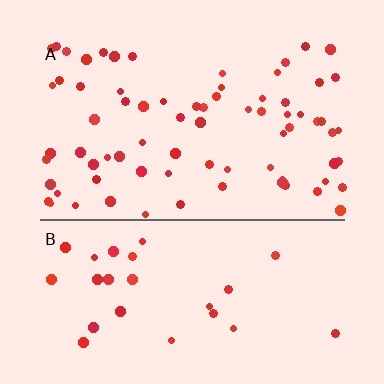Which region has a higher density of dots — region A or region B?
A (the top).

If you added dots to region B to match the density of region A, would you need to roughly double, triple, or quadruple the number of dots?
Approximately triple.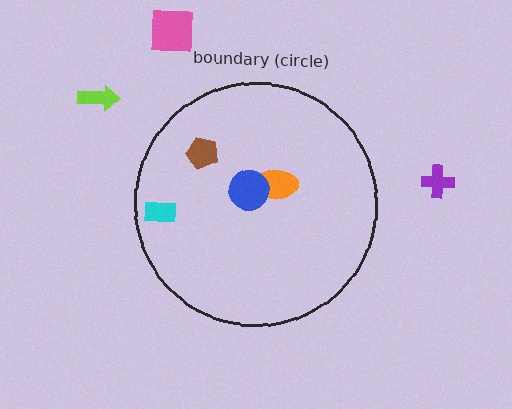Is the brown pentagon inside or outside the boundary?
Inside.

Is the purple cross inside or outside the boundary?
Outside.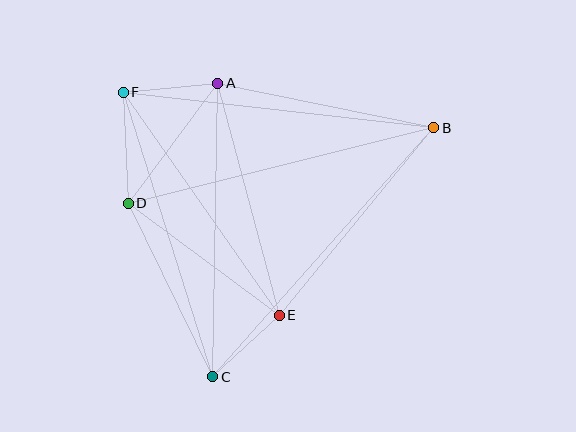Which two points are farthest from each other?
Points B and C are farthest from each other.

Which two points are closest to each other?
Points C and E are closest to each other.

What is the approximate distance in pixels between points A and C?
The distance between A and C is approximately 294 pixels.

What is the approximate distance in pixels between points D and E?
The distance between D and E is approximately 188 pixels.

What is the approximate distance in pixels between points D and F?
The distance between D and F is approximately 111 pixels.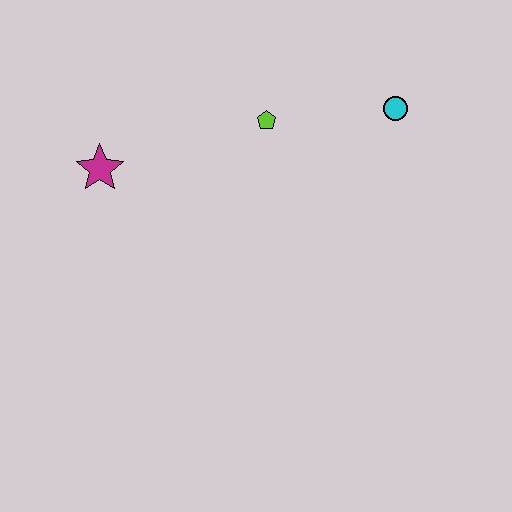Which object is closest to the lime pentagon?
The cyan circle is closest to the lime pentagon.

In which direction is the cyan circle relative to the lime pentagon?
The cyan circle is to the right of the lime pentagon.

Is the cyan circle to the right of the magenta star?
Yes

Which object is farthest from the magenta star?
The cyan circle is farthest from the magenta star.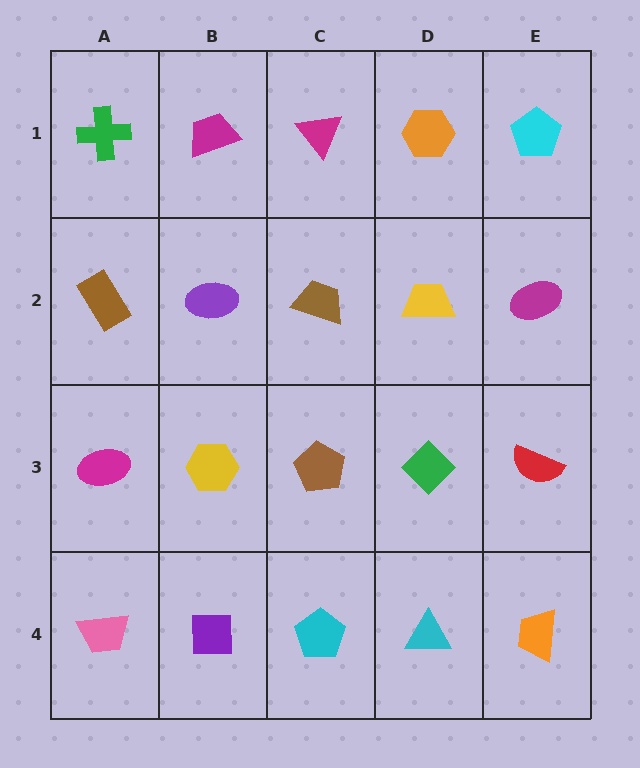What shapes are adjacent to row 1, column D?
A yellow trapezoid (row 2, column D), a magenta triangle (row 1, column C), a cyan pentagon (row 1, column E).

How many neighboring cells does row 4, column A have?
2.